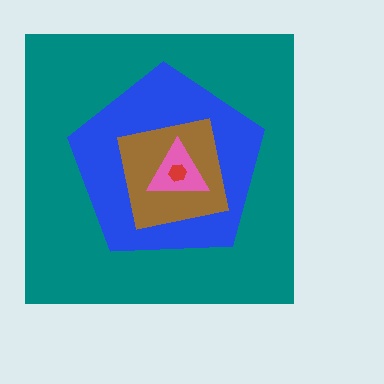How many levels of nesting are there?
5.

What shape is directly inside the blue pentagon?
The brown square.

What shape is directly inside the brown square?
The pink triangle.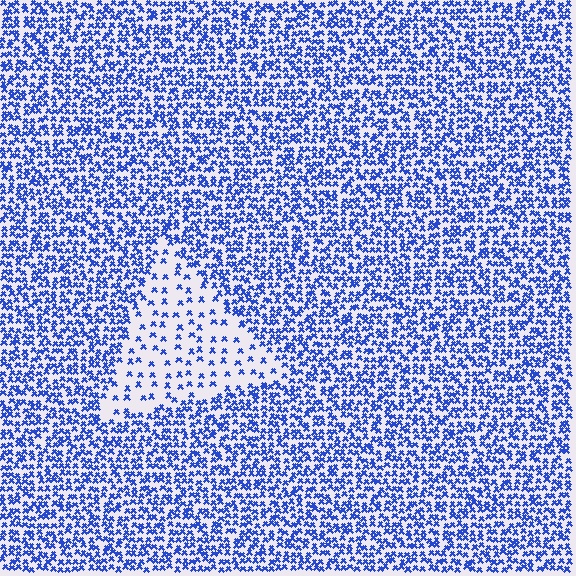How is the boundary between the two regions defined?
The boundary is defined by a change in element density (approximately 2.9x ratio). All elements are the same color, size, and shape.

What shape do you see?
I see a triangle.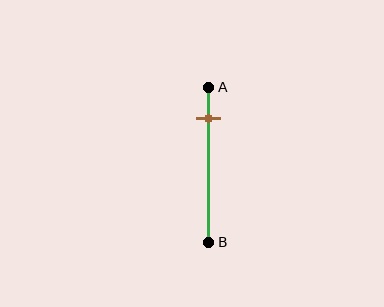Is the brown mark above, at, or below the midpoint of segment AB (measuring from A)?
The brown mark is above the midpoint of segment AB.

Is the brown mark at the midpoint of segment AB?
No, the mark is at about 20% from A, not at the 50% midpoint.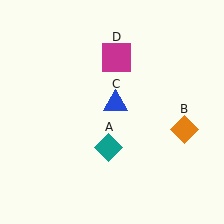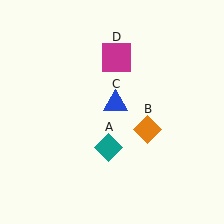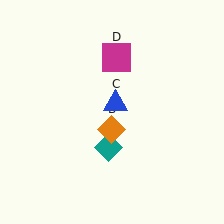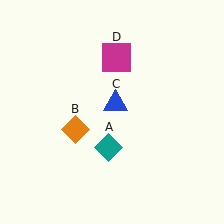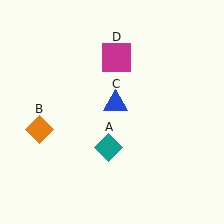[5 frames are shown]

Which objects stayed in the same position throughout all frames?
Teal diamond (object A) and blue triangle (object C) and magenta square (object D) remained stationary.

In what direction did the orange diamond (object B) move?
The orange diamond (object B) moved left.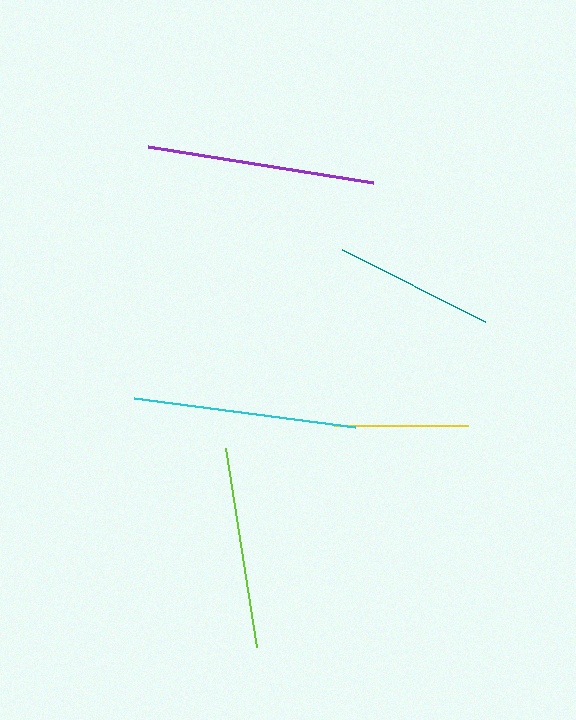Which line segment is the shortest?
The yellow line is the shortest at approximately 135 pixels.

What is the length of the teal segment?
The teal segment is approximately 159 pixels long.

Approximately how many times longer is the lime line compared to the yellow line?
The lime line is approximately 1.5 times the length of the yellow line.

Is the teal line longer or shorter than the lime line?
The lime line is longer than the teal line.